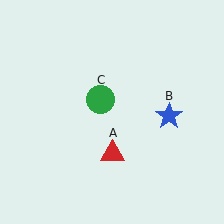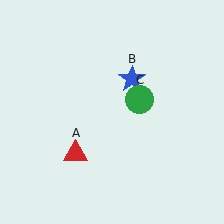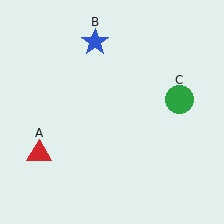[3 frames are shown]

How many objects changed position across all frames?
3 objects changed position: red triangle (object A), blue star (object B), green circle (object C).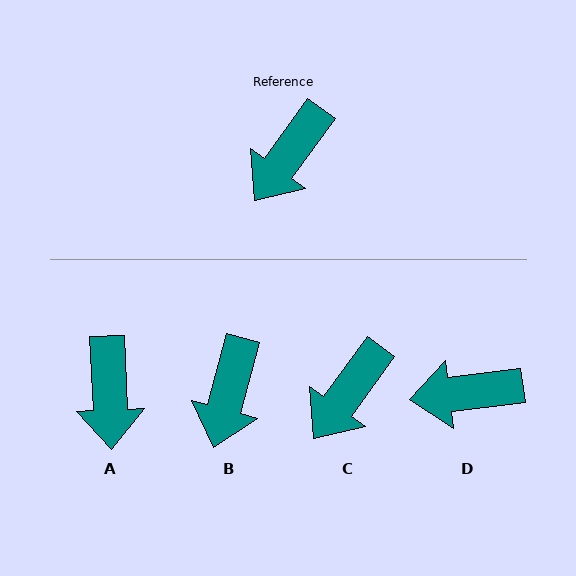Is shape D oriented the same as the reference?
No, it is off by about 47 degrees.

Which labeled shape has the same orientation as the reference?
C.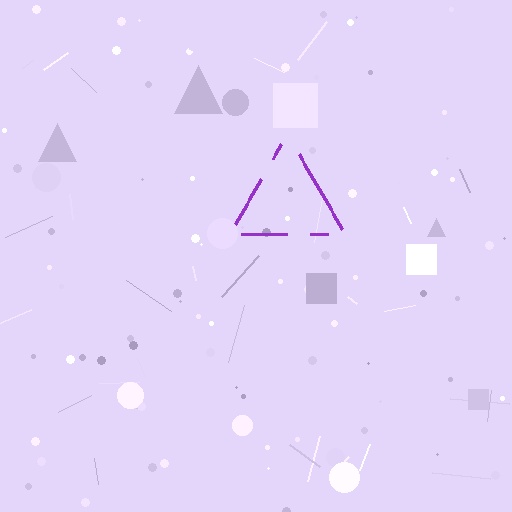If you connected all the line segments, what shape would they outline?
They would outline a triangle.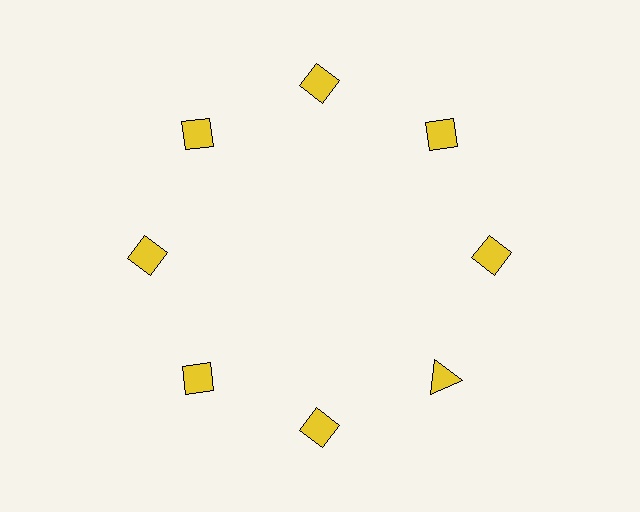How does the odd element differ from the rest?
It has a different shape: triangle instead of diamond.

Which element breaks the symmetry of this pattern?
The yellow triangle at roughly the 4 o'clock position breaks the symmetry. All other shapes are yellow diamonds.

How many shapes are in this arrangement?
There are 8 shapes arranged in a ring pattern.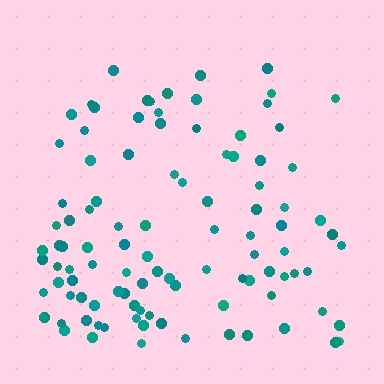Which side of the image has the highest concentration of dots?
The bottom.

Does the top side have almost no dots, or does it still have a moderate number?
Still a moderate number, just noticeably fewer than the bottom.